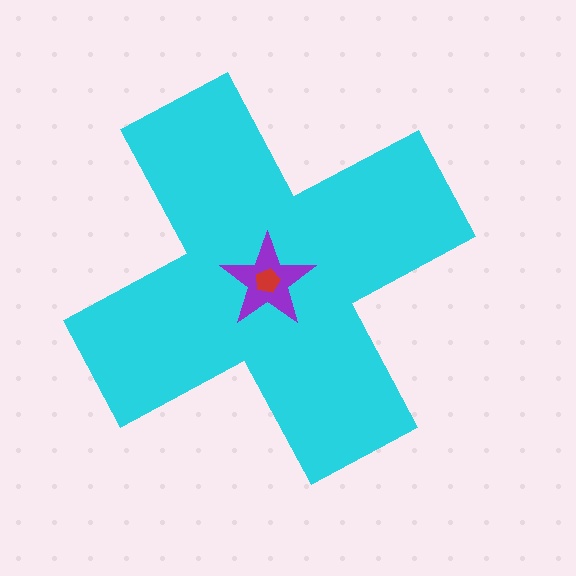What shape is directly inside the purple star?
The red pentagon.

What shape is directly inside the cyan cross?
The purple star.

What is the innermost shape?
The red pentagon.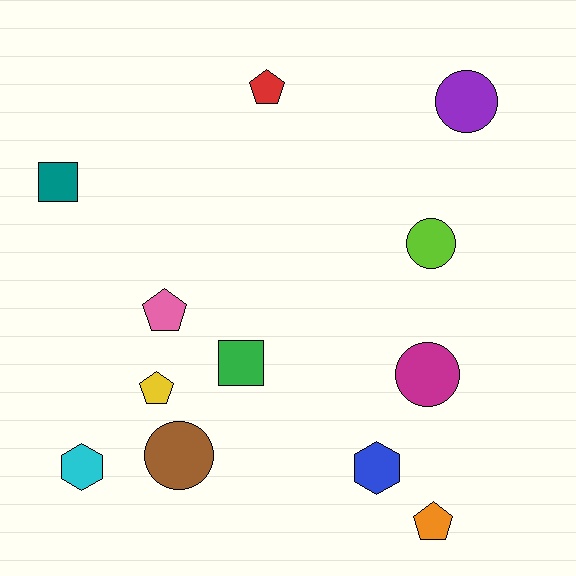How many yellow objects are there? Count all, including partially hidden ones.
There is 1 yellow object.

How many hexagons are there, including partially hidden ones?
There are 2 hexagons.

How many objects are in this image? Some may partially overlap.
There are 12 objects.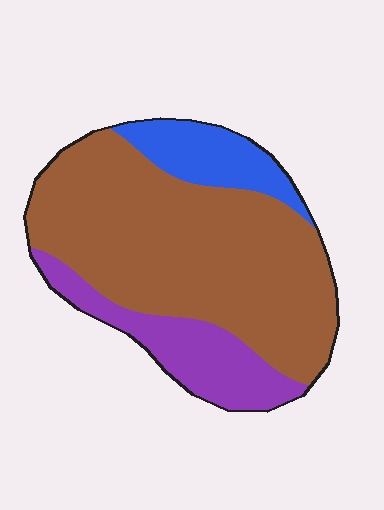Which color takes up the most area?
Brown, at roughly 70%.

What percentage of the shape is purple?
Purple covers 19% of the shape.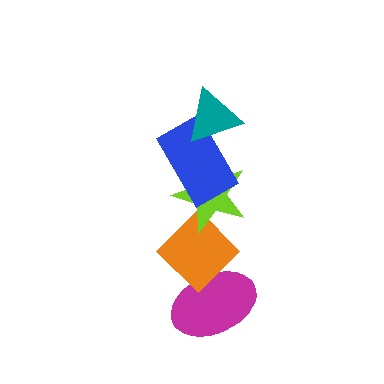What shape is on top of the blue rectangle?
The teal triangle is on top of the blue rectangle.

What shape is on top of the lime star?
The blue rectangle is on top of the lime star.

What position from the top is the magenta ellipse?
The magenta ellipse is 5th from the top.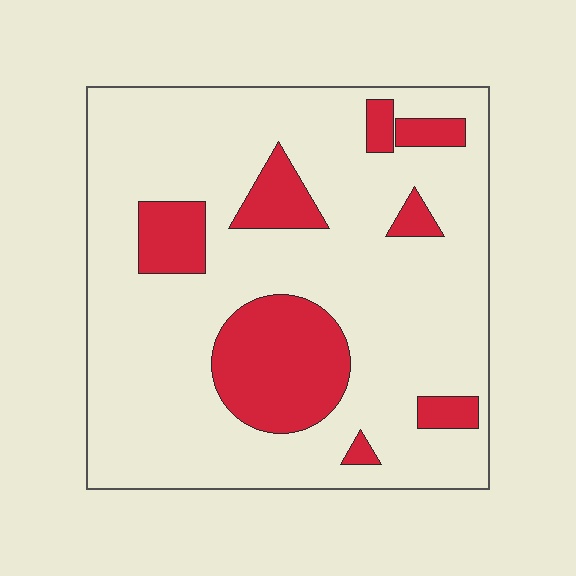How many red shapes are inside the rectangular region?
8.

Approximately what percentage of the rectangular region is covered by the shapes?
Approximately 20%.